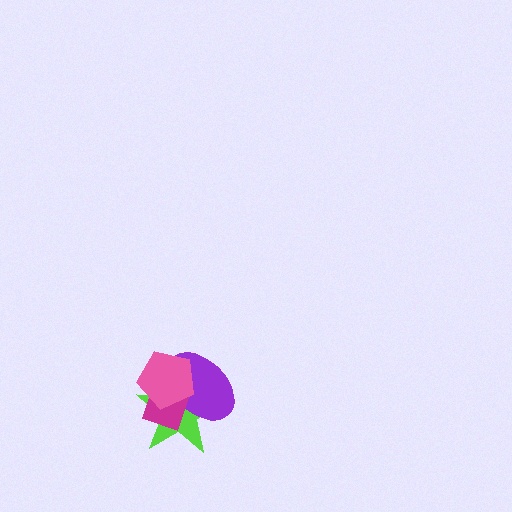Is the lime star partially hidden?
Yes, it is partially covered by another shape.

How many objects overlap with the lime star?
3 objects overlap with the lime star.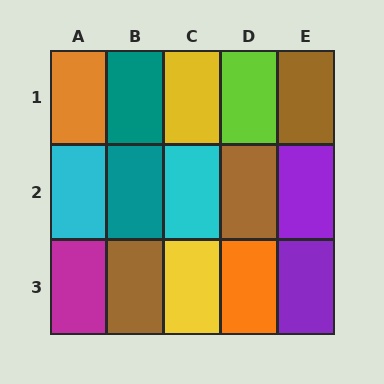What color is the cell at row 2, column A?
Cyan.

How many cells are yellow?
2 cells are yellow.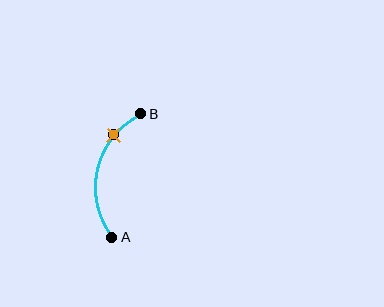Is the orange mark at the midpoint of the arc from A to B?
No. The orange mark lies on the arc but is closer to endpoint B. The arc midpoint would be at the point on the curve equidistant along the arc from both A and B.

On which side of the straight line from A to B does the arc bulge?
The arc bulges to the left of the straight line connecting A and B.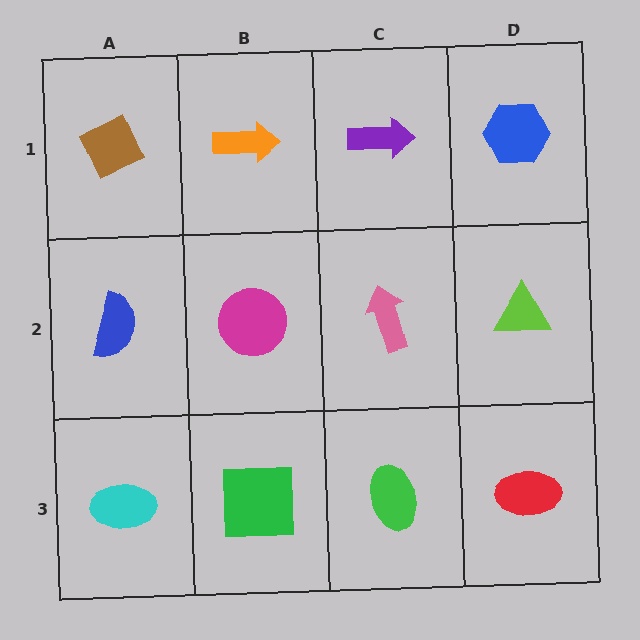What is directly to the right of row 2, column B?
A pink arrow.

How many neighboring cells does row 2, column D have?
3.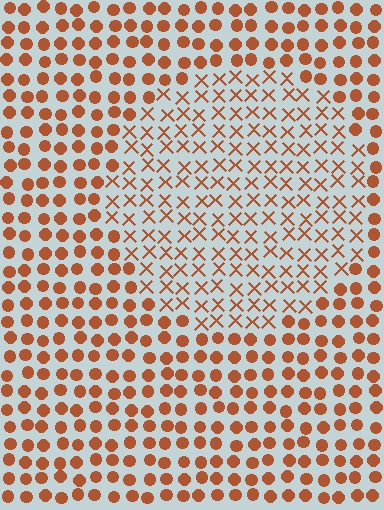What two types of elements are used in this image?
The image uses X marks inside the circle region and circles outside it.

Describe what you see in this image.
The image is filled with small brown elements arranged in a uniform grid. A circle-shaped region contains X marks, while the surrounding area contains circles. The boundary is defined purely by the change in element shape.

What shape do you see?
I see a circle.